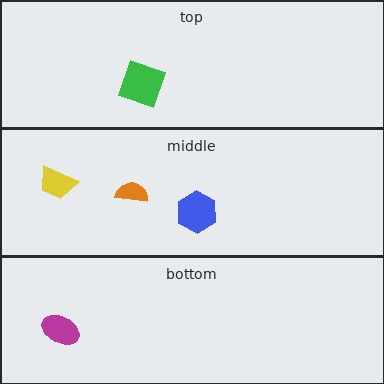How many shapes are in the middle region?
3.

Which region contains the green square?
The top region.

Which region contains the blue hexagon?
The middle region.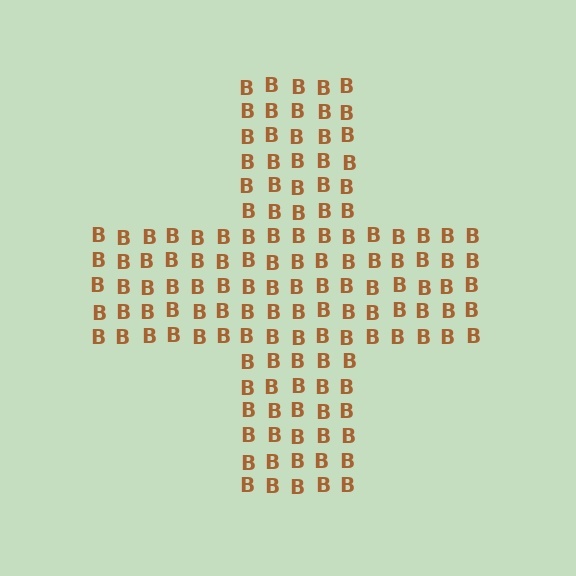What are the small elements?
The small elements are letter B's.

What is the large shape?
The large shape is a cross.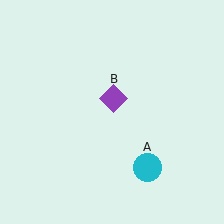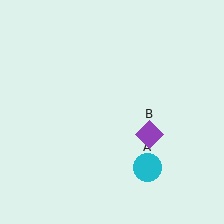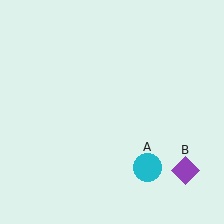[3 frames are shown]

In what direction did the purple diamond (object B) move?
The purple diamond (object B) moved down and to the right.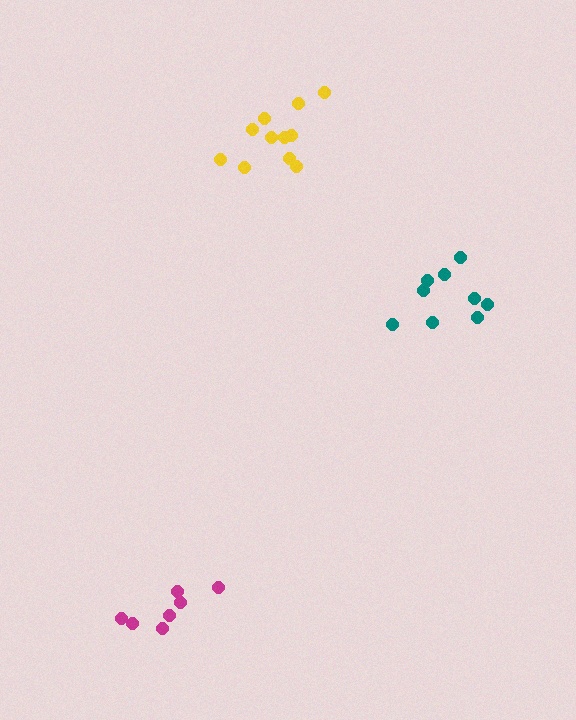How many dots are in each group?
Group 1: 11 dots, Group 2: 9 dots, Group 3: 7 dots (27 total).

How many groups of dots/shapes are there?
There are 3 groups.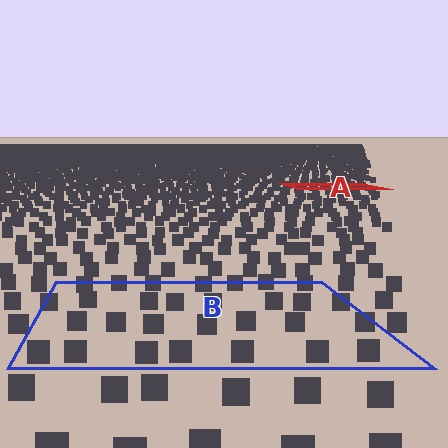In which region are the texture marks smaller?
The texture marks are smaller in region A, because it is farther away.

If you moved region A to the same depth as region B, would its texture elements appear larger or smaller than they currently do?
They would appear larger. At a closer depth, the same texture elements are projected at a bigger on-screen size.